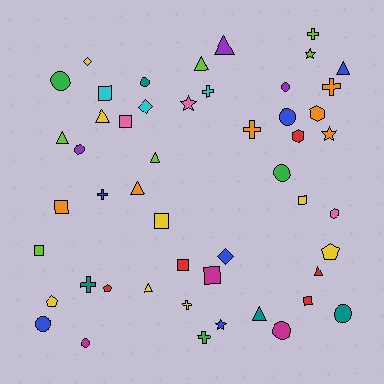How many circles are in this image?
There are 10 circles.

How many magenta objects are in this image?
There are 3 magenta objects.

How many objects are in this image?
There are 50 objects.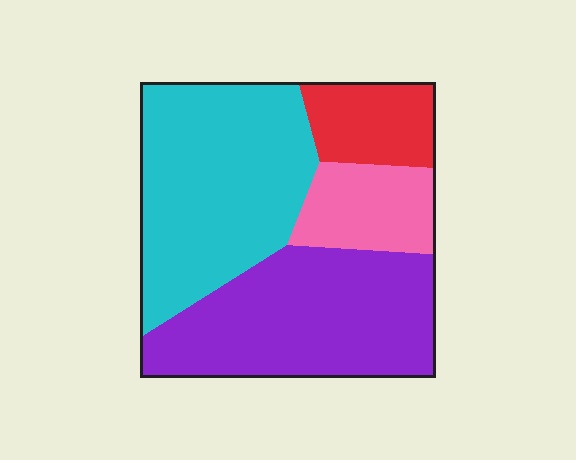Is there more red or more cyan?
Cyan.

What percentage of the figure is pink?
Pink takes up about one eighth (1/8) of the figure.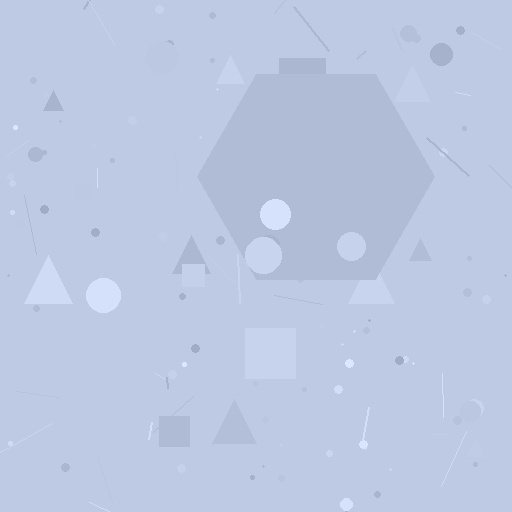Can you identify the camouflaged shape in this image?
The camouflaged shape is a hexagon.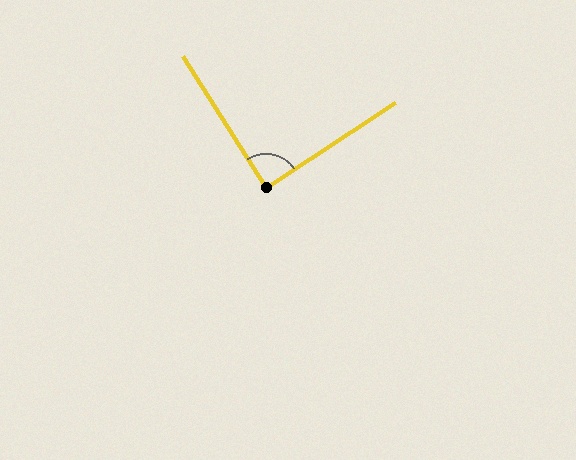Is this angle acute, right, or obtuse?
It is approximately a right angle.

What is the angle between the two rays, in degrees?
Approximately 89 degrees.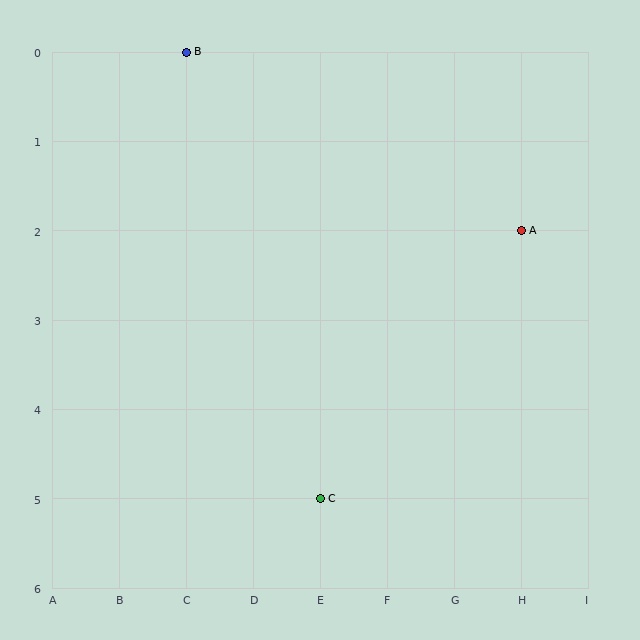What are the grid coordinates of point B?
Point B is at grid coordinates (C, 0).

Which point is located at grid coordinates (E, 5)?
Point C is at (E, 5).